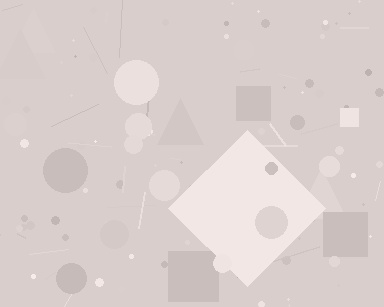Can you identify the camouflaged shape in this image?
The camouflaged shape is a diamond.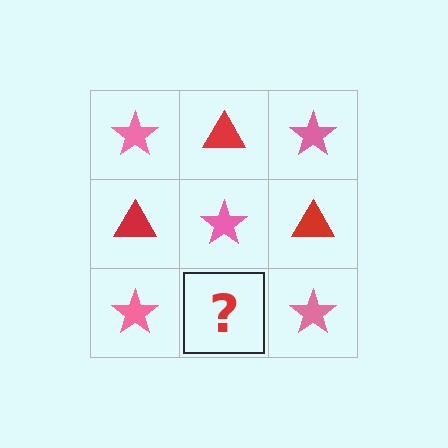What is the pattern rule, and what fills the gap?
The rule is that it alternates pink star and red triangle in a checkerboard pattern. The gap should be filled with a red triangle.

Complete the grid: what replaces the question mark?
The question mark should be replaced with a red triangle.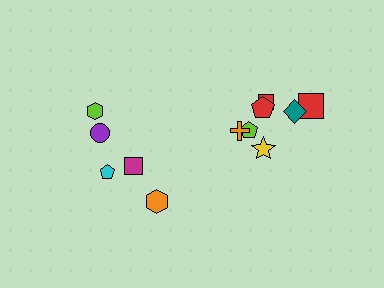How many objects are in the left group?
There are 5 objects.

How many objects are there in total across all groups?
There are 12 objects.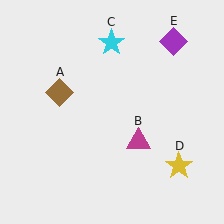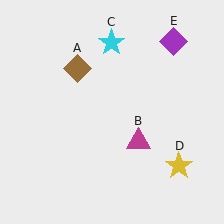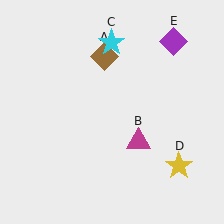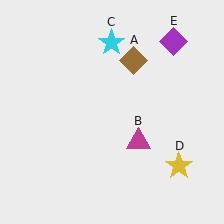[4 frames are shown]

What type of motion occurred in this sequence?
The brown diamond (object A) rotated clockwise around the center of the scene.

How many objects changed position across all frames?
1 object changed position: brown diamond (object A).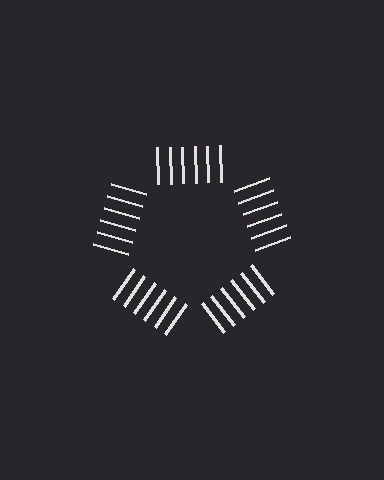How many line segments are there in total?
30 — 6 along each of the 5 edges.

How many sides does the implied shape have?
5 sides — the line-ends trace a pentagon.